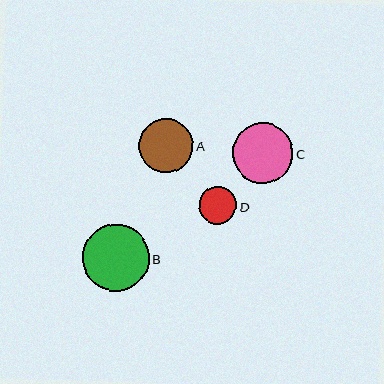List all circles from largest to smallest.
From largest to smallest: B, C, A, D.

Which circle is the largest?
Circle B is the largest with a size of approximately 67 pixels.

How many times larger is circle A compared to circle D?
Circle A is approximately 1.5 times the size of circle D.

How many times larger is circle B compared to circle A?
Circle B is approximately 1.2 times the size of circle A.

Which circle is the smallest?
Circle D is the smallest with a size of approximately 37 pixels.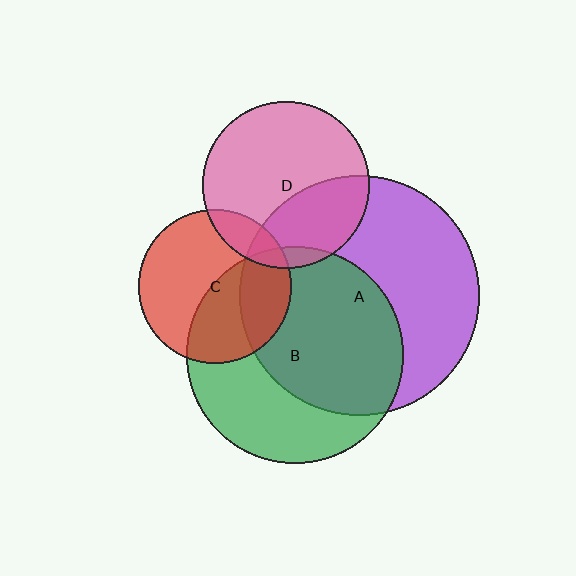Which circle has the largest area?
Circle A (purple).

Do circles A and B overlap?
Yes.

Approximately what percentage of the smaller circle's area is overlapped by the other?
Approximately 60%.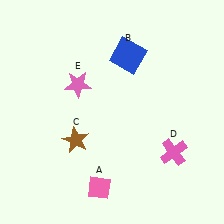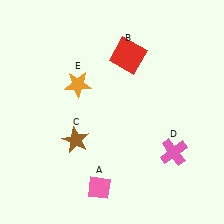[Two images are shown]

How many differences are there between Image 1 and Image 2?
There are 2 differences between the two images.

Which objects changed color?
B changed from blue to red. E changed from pink to orange.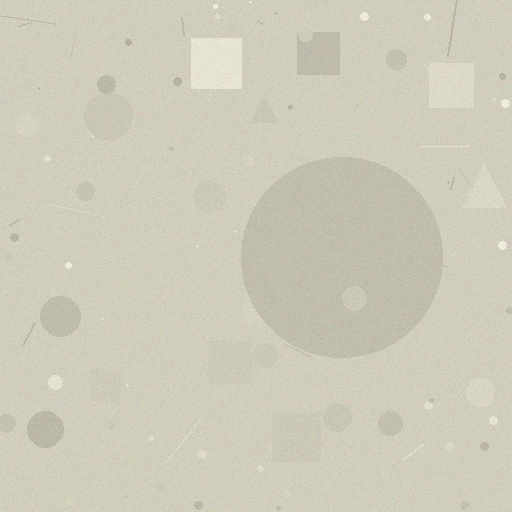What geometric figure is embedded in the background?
A circle is embedded in the background.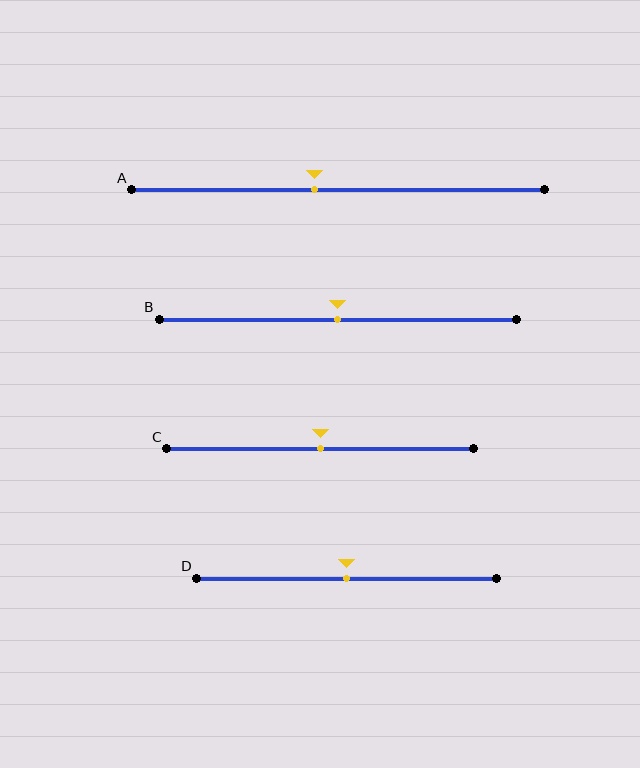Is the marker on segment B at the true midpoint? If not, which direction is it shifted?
Yes, the marker on segment B is at the true midpoint.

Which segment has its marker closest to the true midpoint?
Segment B has its marker closest to the true midpoint.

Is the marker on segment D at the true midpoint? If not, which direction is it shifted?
Yes, the marker on segment D is at the true midpoint.